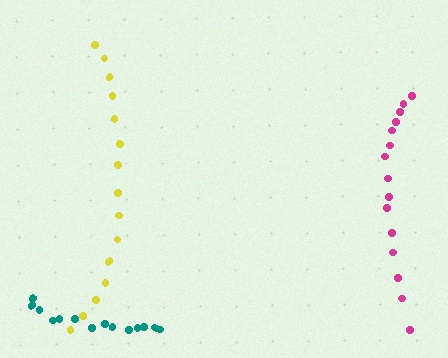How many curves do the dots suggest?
There are 3 distinct paths.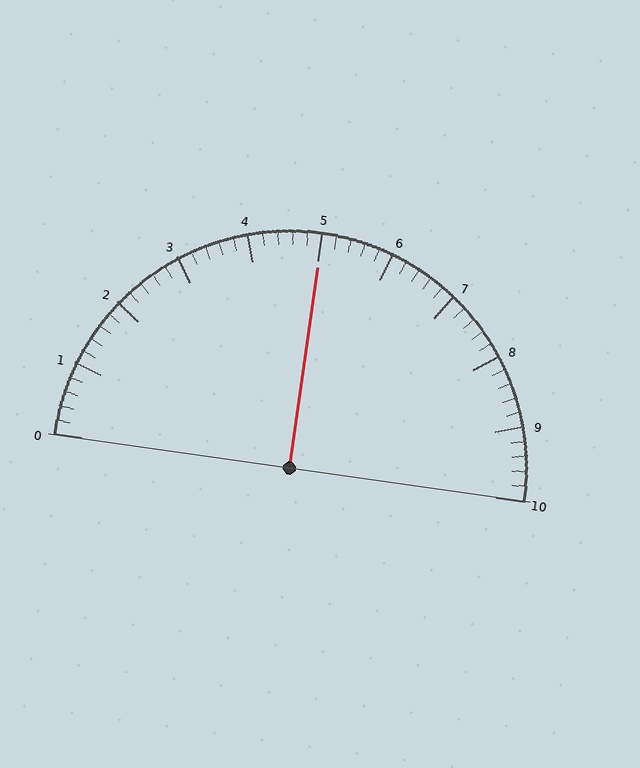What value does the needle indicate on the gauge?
The needle indicates approximately 5.0.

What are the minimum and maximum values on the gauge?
The gauge ranges from 0 to 10.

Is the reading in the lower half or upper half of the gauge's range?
The reading is in the upper half of the range (0 to 10).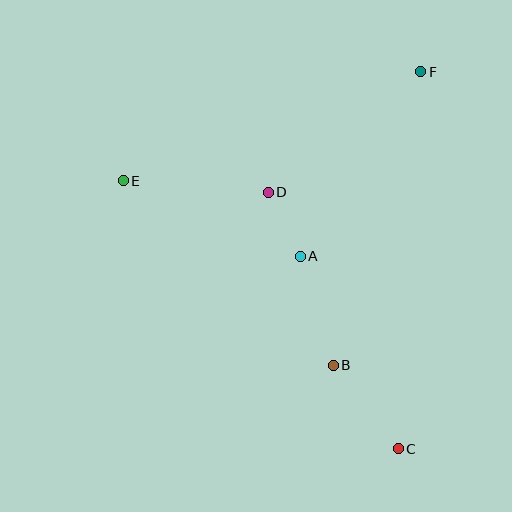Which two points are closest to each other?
Points A and D are closest to each other.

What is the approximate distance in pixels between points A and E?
The distance between A and E is approximately 192 pixels.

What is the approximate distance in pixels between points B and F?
The distance between B and F is approximately 306 pixels.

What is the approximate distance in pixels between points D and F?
The distance between D and F is approximately 194 pixels.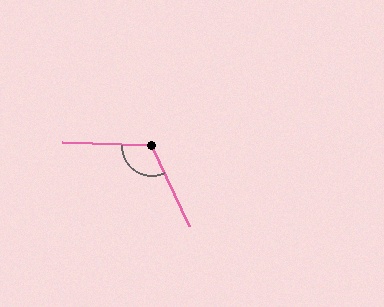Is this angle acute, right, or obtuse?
It is obtuse.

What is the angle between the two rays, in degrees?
Approximately 117 degrees.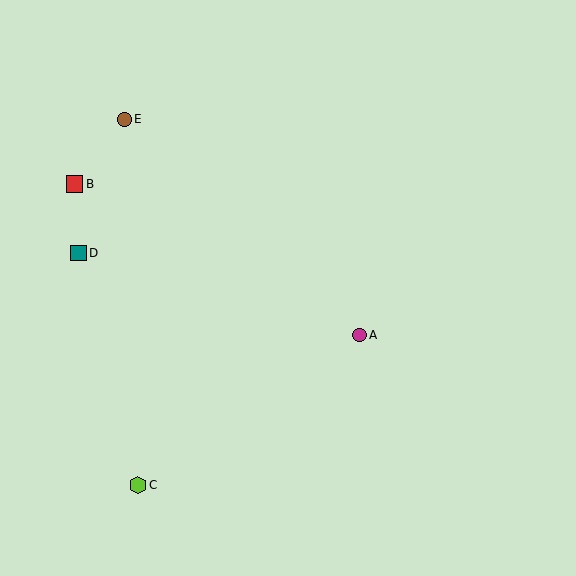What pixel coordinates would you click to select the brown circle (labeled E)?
Click at (124, 119) to select the brown circle E.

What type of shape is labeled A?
Shape A is a magenta circle.